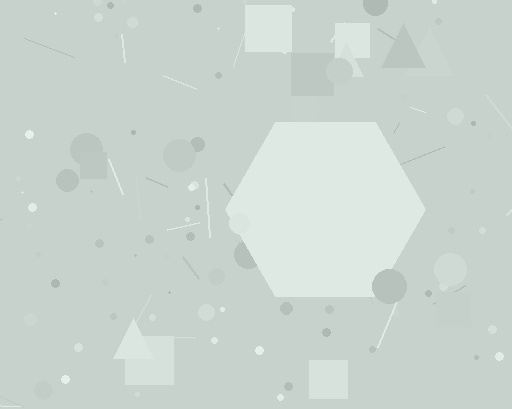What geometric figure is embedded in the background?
A hexagon is embedded in the background.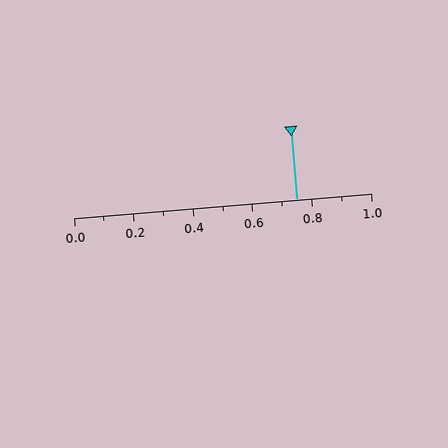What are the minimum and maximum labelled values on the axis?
The axis runs from 0.0 to 1.0.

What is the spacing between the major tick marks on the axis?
The major ticks are spaced 0.2 apart.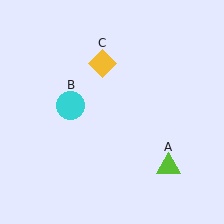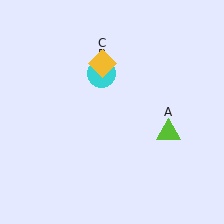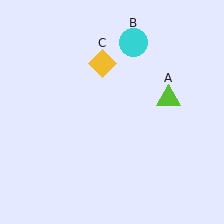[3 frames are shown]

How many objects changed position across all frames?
2 objects changed position: lime triangle (object A), cyan circle (object B).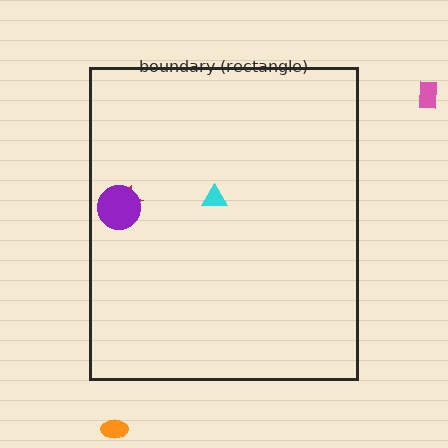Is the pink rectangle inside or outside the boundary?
Outside.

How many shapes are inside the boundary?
3 inside, 2 outside.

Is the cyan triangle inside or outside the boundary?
Inside.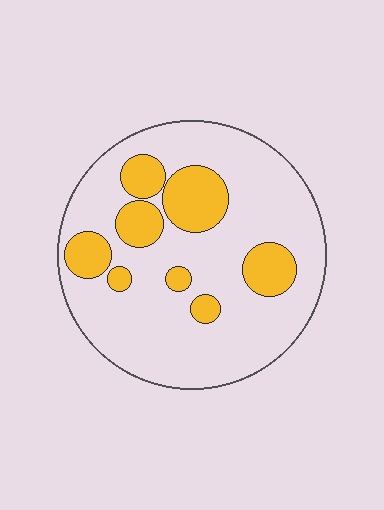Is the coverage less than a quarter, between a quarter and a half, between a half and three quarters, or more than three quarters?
Less than a quarter.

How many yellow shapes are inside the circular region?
8.